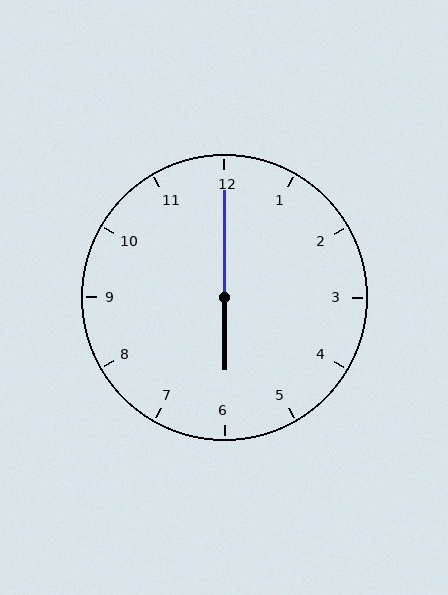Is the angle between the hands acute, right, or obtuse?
It is obtuse.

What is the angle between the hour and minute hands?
Approximately 180 degrees.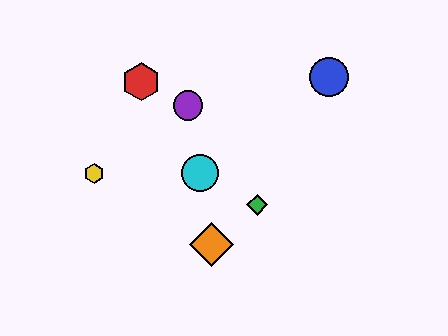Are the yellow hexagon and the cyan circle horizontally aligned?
Yes, both are at y≈173.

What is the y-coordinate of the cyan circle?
The cyan circle is at y≈173.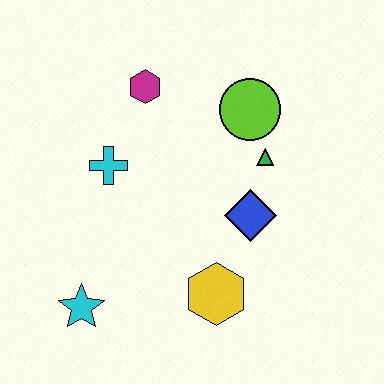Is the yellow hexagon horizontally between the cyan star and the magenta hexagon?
No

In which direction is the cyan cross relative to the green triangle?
The cyan cross is to the left of the green triangle.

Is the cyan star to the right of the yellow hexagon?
No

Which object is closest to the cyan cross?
The magenta hexagon is closest to the cyan cross.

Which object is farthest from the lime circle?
The cyan star is farthest from the lime circle.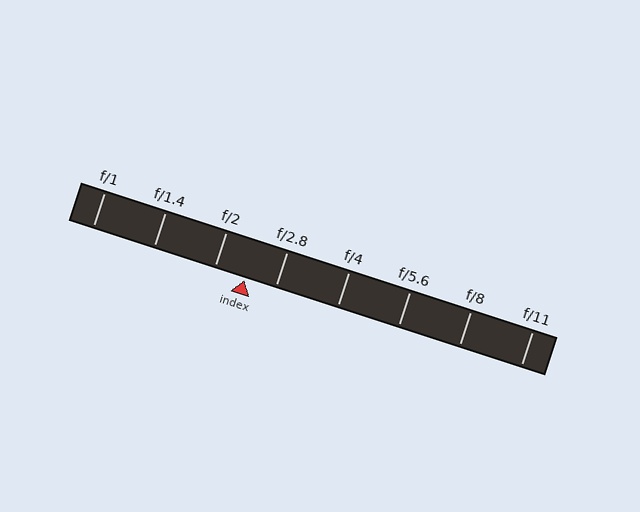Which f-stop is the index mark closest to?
The index mark is closest to f/2.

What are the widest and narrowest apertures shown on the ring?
The widest aperture shown is f/1 and the narrowest is f/11.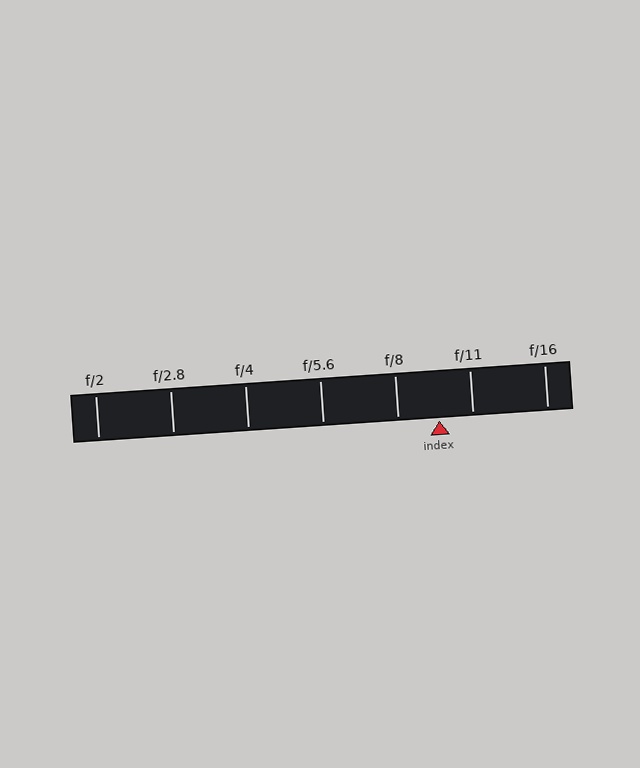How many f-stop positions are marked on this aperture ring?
There are 7 f-stop positions marked.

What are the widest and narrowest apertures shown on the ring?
The widest aperture shown is f/2 and the narrowest is f/16.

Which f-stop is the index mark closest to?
The index mark is closest to f/11.